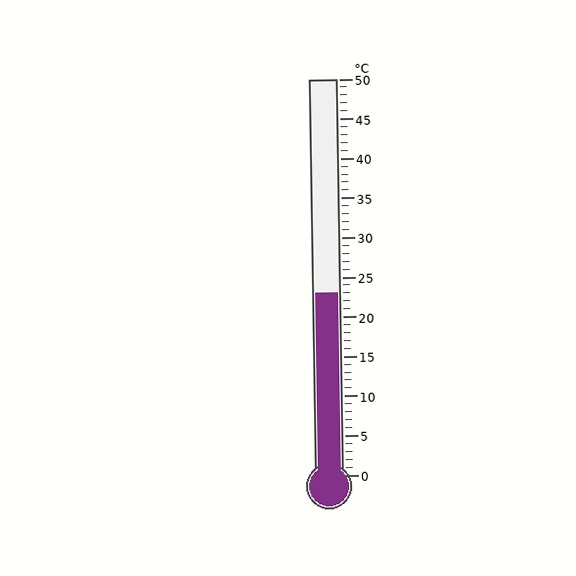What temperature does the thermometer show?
The thermometer shows approximately 23°C.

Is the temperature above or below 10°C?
The temperature is above 10°C.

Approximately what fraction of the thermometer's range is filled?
The thermometer is filled to approximately 45% of its range.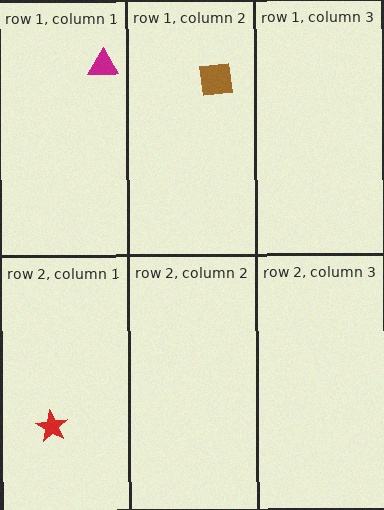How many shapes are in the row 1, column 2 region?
1.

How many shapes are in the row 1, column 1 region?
1.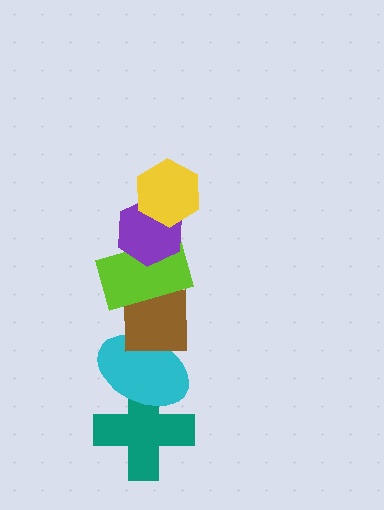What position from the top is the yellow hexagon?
The yellow hexagon is 1st from the top.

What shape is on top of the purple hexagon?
The yellow hexagon is on top of the purple hexagon.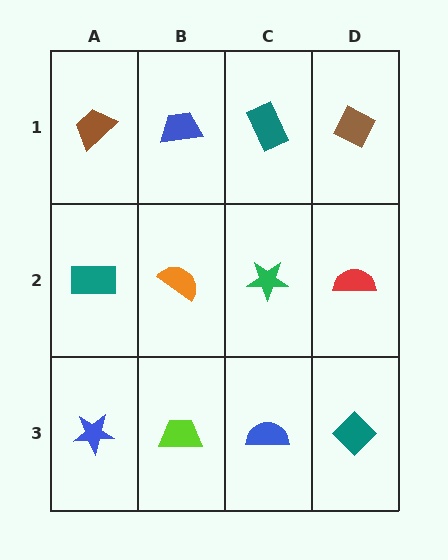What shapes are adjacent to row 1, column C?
A green star (row 2, column C), a blue trapezoid (row 1, column B), a brown diamond (row 1, column D).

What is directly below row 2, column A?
A blue star.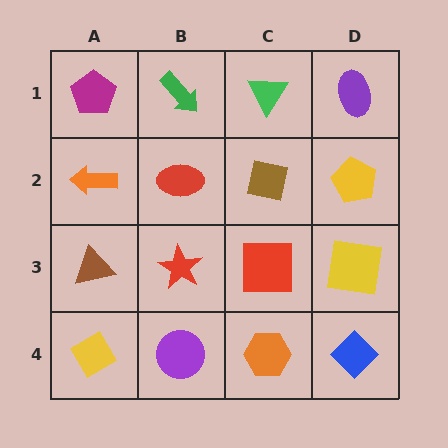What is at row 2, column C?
A brown square.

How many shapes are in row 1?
4 shapes.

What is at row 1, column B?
A green arrow.